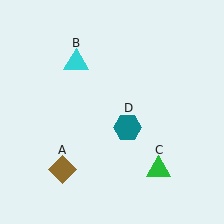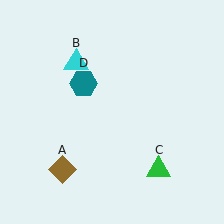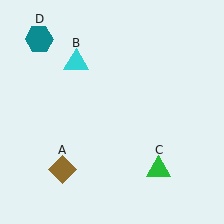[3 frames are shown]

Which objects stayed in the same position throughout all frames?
Brown diamond (object A) and cyan triangle (object B) and green triangle (object C) remained stationary.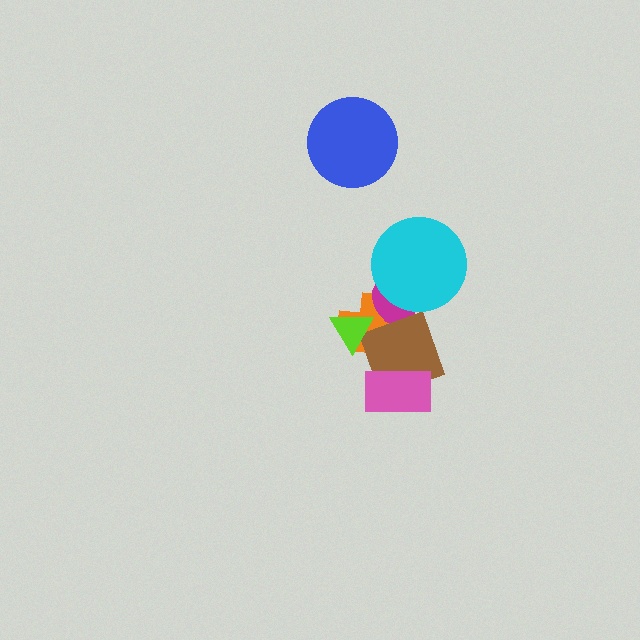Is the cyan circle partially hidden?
No, no other shape covers it.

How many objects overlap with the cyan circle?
1 object overlaps with the cyan circle.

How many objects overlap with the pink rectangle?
1 object overlaps with the pink rectangle.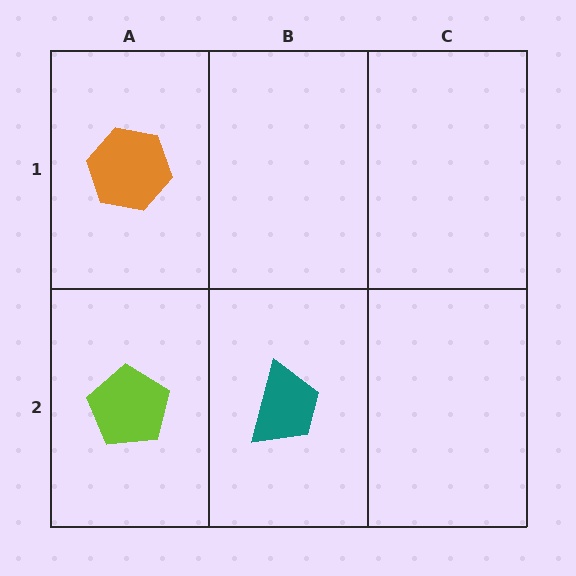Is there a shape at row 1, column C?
No, that cell is empty.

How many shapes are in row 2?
2 shapes.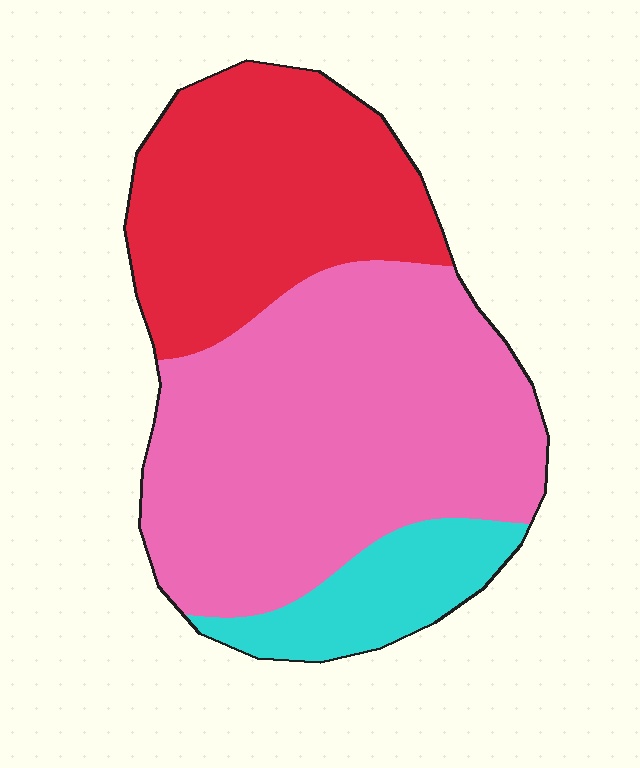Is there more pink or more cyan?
Pink.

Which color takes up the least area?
Cyan, at roughly 10%.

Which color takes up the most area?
Pink, at roughly 55%.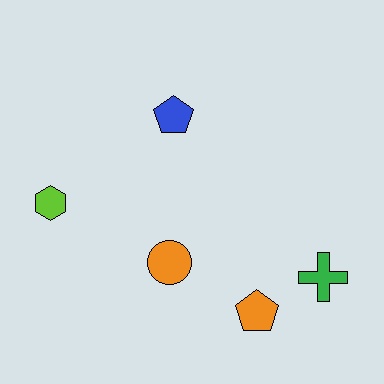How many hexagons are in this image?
There is 1 hexagon.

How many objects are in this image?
There are 5 objects.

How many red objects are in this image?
There are no red objects.